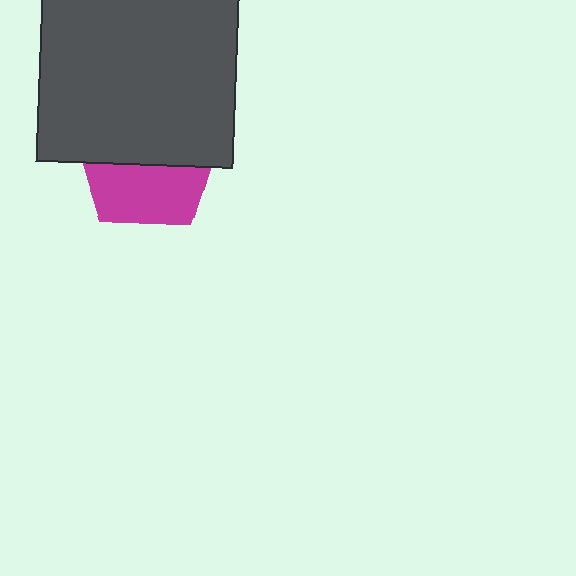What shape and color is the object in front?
The object in front is a dark gray square.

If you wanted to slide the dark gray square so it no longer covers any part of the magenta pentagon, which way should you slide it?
Slide it up — that is the most direct way to separate the two shapes.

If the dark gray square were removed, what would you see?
You would see the complete magenta pentagon.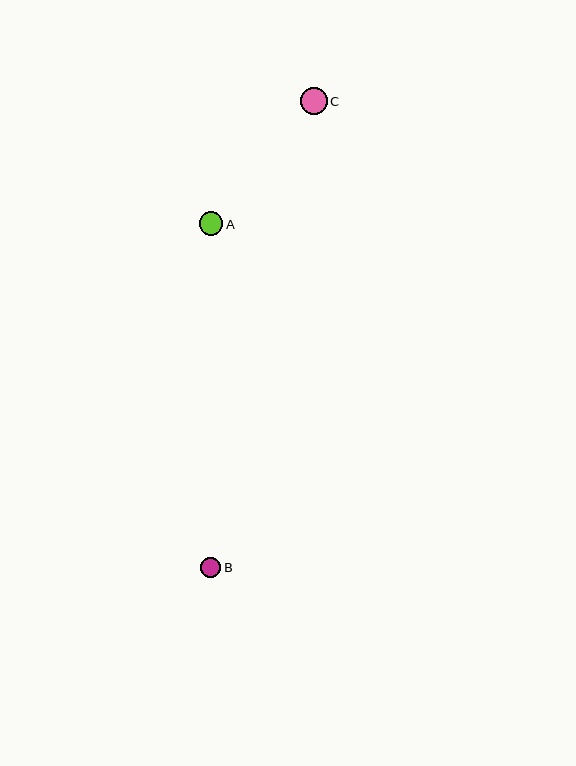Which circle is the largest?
Circle C is the largest with a size of approximately 27 pixels.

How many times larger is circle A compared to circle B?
Circle A is approximately 1.2 times the size of circle B.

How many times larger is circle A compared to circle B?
Circle A is approximately 1.2 times the size of circle B.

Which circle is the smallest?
Circle B is the smallest with a size of approximately 20 pixels.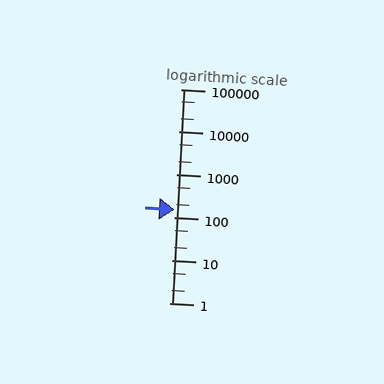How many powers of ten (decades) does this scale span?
The scale spans 5 decades, from 1 to 100000.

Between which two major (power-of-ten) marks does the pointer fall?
The pointer is between 100 and 1000.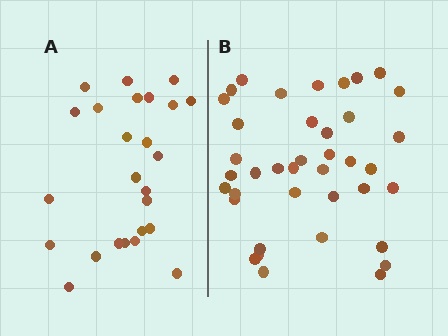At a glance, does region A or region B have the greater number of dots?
Region B (the right region) has more dots.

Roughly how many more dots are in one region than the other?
Region B has approximately 15 more dots than region A.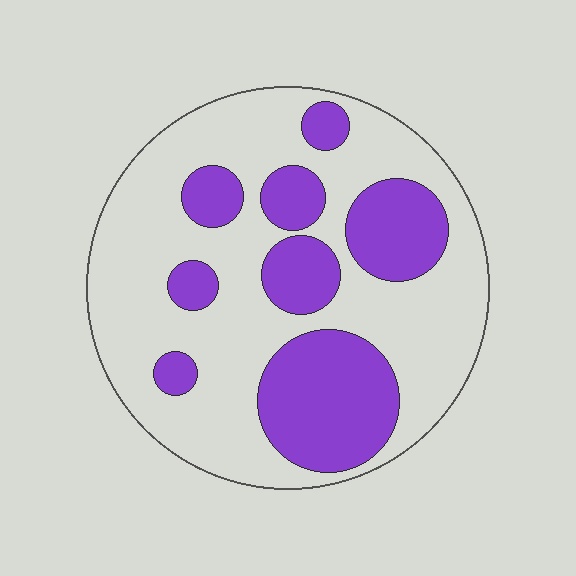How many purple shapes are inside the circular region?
8.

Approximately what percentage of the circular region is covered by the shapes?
Approximately 35%.